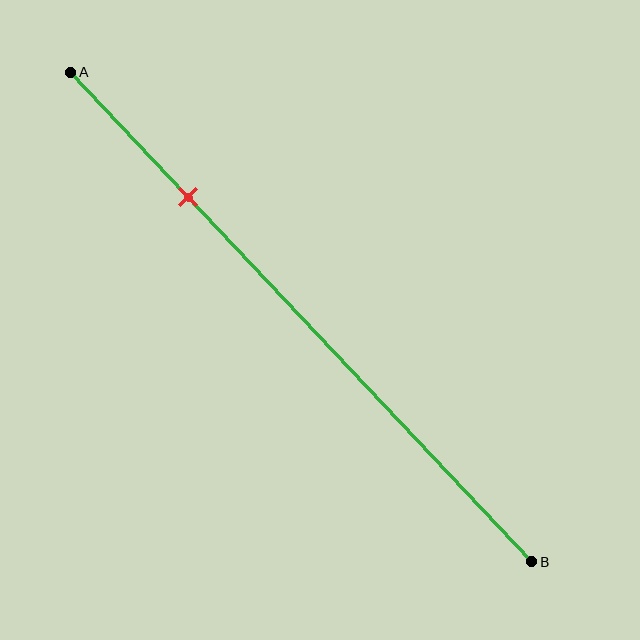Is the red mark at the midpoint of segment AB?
No, the mark is at about 25% from A, not at the 50% midpoint.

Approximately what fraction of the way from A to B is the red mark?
The red mark is approximately 25% of the way from A to B.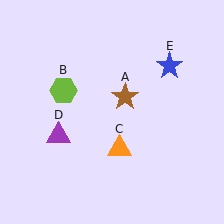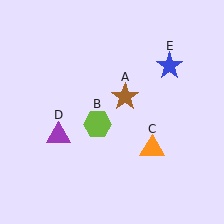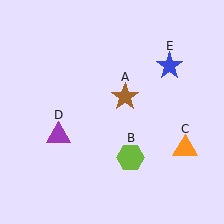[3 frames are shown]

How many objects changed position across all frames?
2 objects changed position: lime hexagon (object B), orange triangle (object C).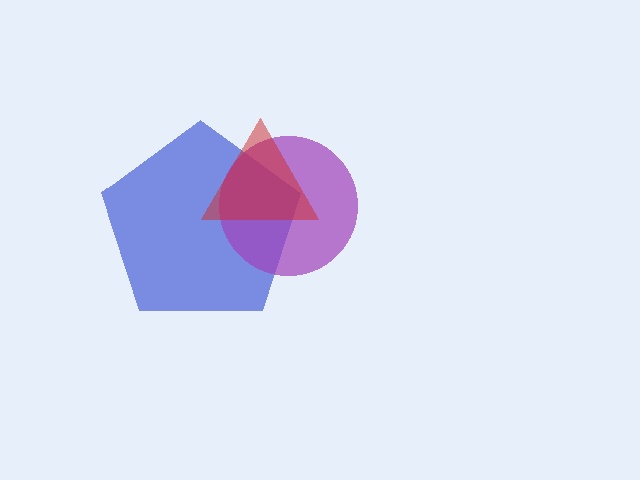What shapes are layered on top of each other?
The layered shapes are: a blue pentagon, a purple circle, a red triangle.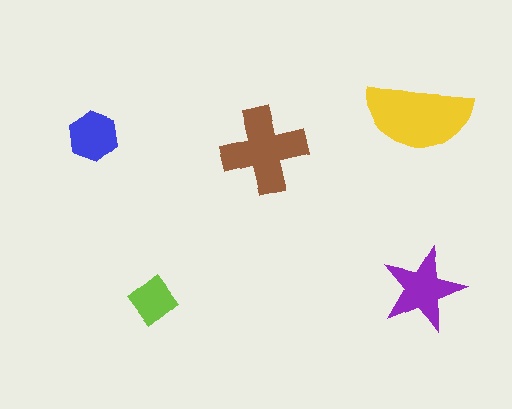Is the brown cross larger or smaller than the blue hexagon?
Larger.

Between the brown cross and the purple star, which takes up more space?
The brown cross.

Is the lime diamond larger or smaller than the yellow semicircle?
Smaller.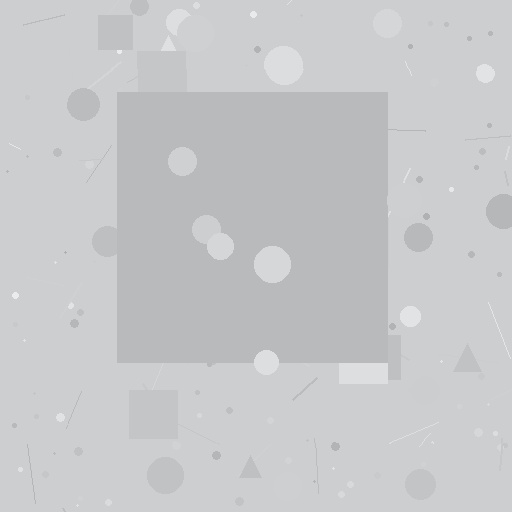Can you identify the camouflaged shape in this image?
The camouflaged shape is a square.